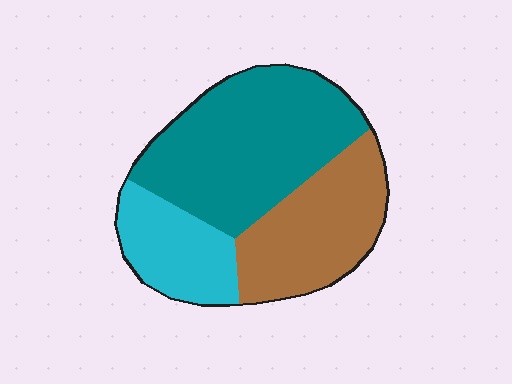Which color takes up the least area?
Cyan, at roughly 20%.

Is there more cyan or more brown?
Brown.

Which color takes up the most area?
Teal, at roughly 50%.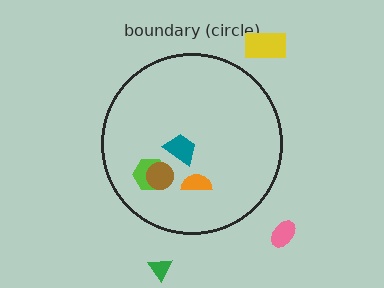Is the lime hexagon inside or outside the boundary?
Inside.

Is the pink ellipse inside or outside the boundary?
Outside.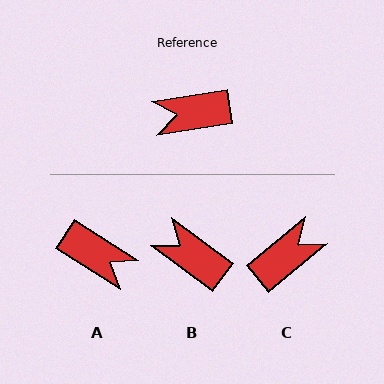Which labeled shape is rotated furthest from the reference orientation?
C, about 149 degrees away.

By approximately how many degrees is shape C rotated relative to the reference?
Approximately 149 degrees clockwise.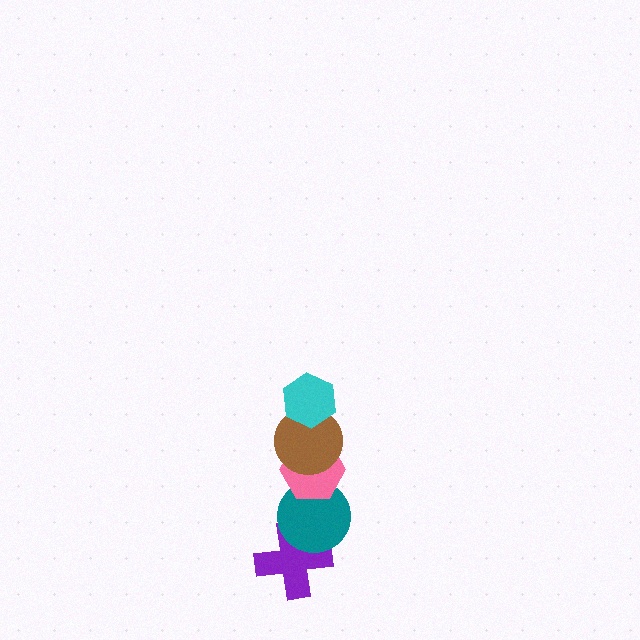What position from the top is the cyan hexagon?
The cyan hexagon is 1st from the top.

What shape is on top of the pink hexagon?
The brown circle is on top of the pink hexagon.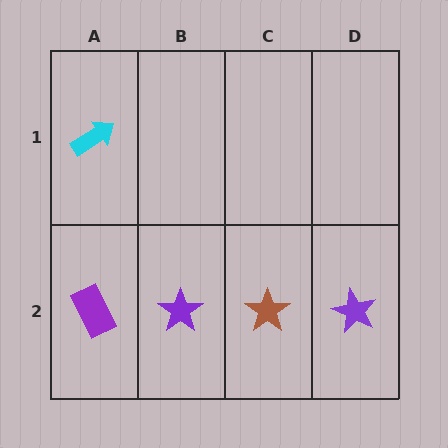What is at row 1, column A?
A cyan arrow.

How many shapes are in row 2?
4 shapes.